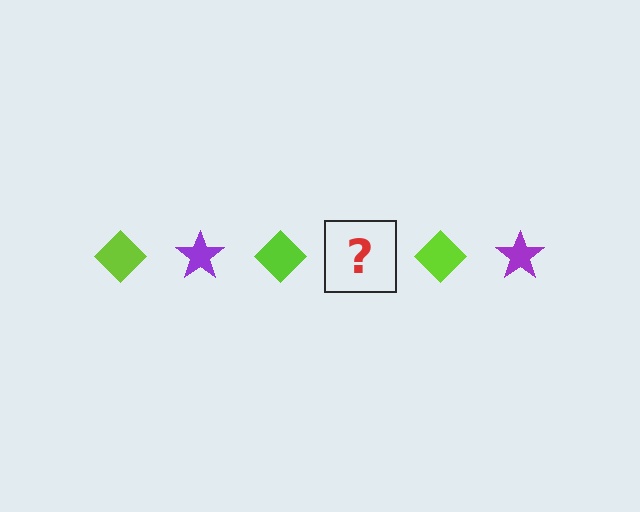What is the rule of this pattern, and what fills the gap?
The rule is that the pattern alternates between lime diamond and purple star. The gap should be filled with a purple star.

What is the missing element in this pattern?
The missing element is a purple star.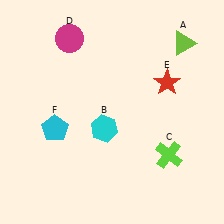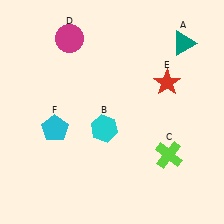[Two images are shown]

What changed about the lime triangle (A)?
In Image 1, A is lime. In Image 2, it changed to teal.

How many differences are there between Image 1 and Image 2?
There is 1 difference between the two images.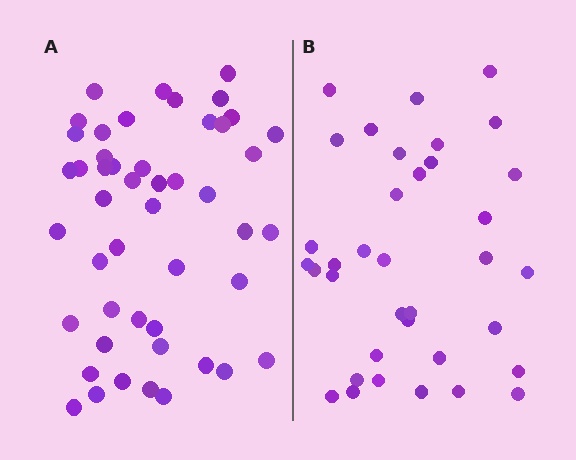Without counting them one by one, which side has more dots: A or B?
Region A (the left region) has more dots.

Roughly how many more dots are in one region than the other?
Region A has roughly 12 or so more dots than region B.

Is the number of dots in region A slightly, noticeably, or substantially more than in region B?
Region A has noticeably more, but not dramatically so. The ratio is roughly 1.3 to 1.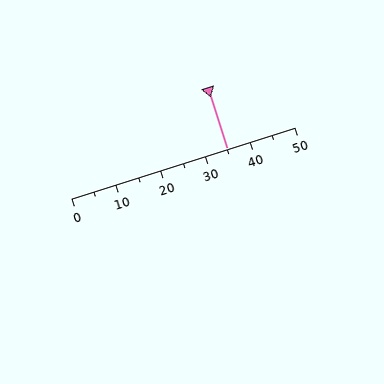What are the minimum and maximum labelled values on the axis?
The axis runs from 0 to 50.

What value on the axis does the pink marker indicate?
The marker indicates approximately 35.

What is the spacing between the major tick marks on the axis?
The major ticks are spaced 10 apart.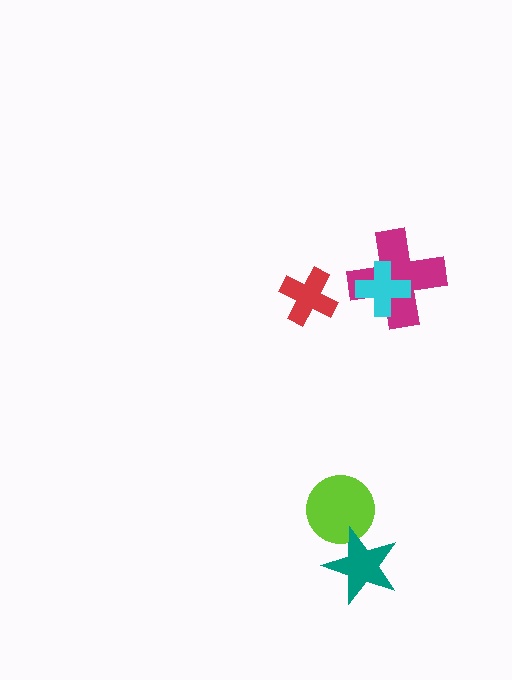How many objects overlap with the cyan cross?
1 object overlaps with the cyan cross.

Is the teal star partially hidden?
No, no other shape covers it.